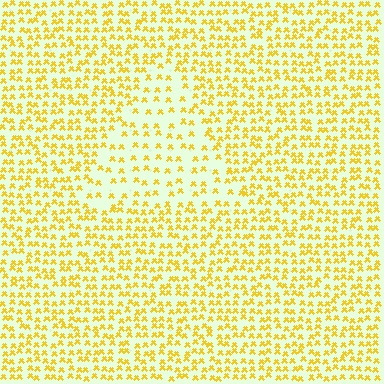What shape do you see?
I see a triangle.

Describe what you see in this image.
The image contains small yellow elements arranged at two different densities. A triangle-shaped region is visible where the elements are less densely packed than the surrounding area.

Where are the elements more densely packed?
The elements are more densely packed outside the triangle boundary.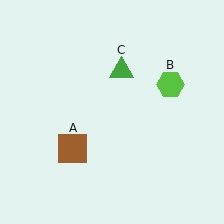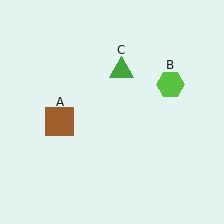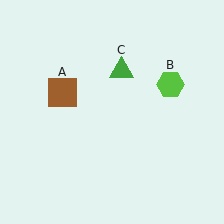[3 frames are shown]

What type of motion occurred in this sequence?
The brown square (object A) rotated clockwise around the center of the scene.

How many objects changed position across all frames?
1 object changed position: brown square (object A).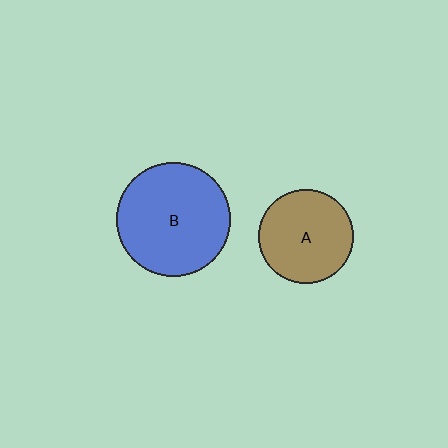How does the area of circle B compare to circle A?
Approximately 1.5 times.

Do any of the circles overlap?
No, none of the circles overlap.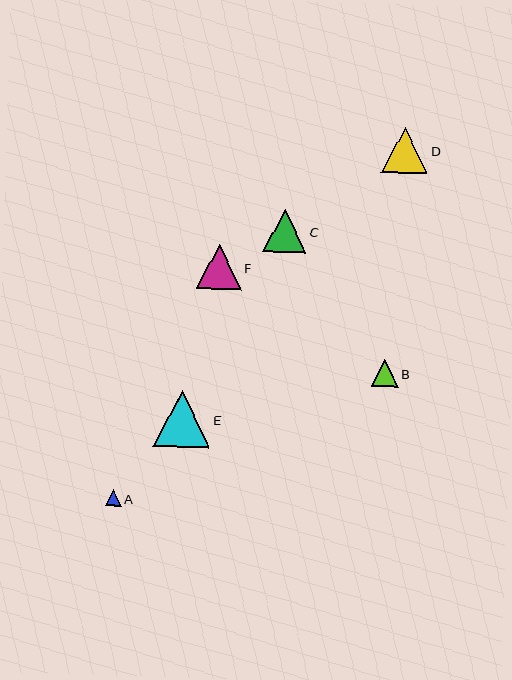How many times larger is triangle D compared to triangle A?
Triangle D is approximately 2.9 times the size of triangle A.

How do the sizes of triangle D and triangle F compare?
Triangle D and triangle F are approximately the same size.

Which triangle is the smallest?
Triangle A is the smallest with a size of approximately 16 pixels.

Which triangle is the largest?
Triangle E is the largest with a size of approximately 57 pixels.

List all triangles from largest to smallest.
From largest to smallest: E, D, F, C, B, A.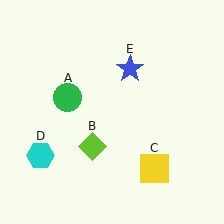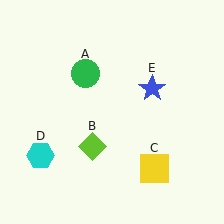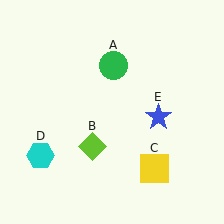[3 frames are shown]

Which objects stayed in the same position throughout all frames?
Lime diamond (object B) and yellow square (object C) and cyan hexagon (object D) remained stationary.